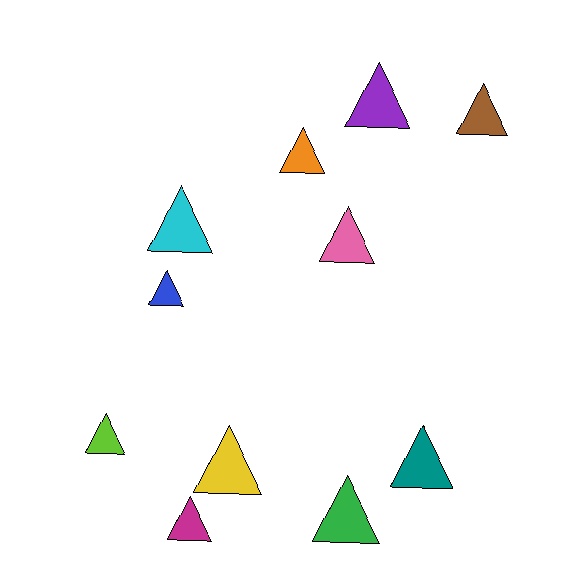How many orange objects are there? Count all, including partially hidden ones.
There is 1 orange object.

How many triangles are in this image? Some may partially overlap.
There are 11 triangles.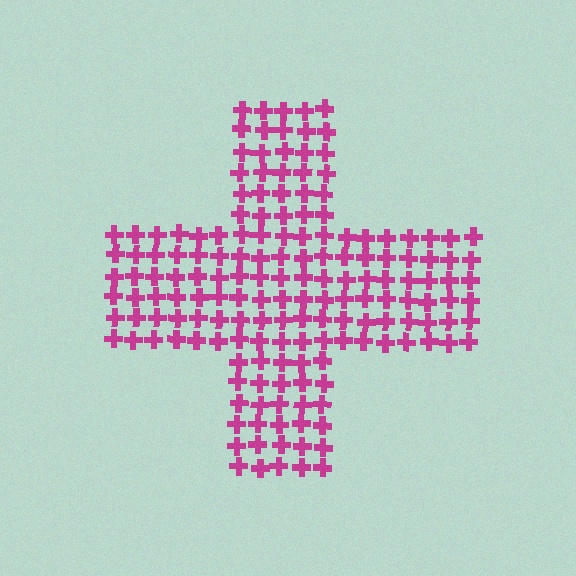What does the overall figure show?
The overall figure shows a cross.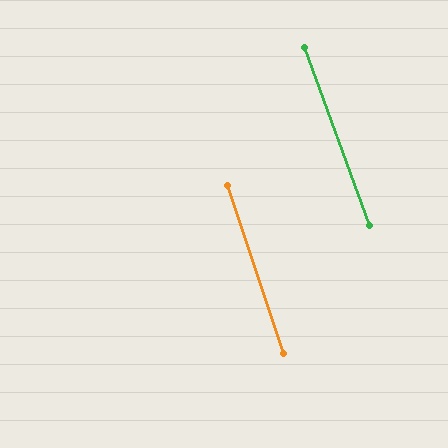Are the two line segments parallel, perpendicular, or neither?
Parallel — their directions differ by only 1.6°.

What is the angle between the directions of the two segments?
Approximately 2 degrees.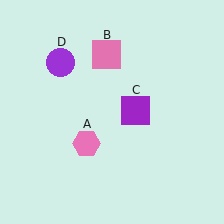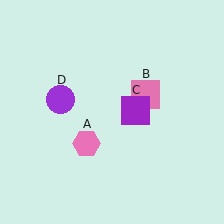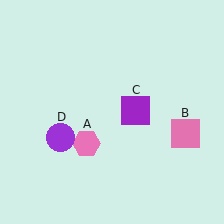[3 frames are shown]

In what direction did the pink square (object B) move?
The pink square (object B) moved down and to the right.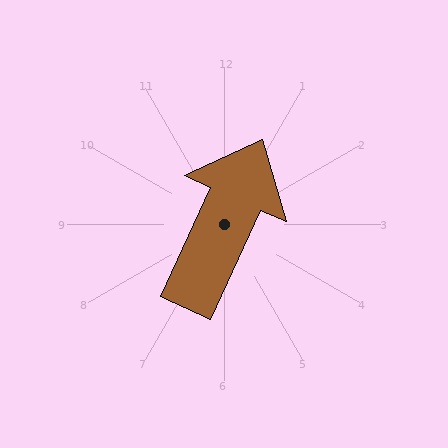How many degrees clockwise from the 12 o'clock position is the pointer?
Approximately 24 degrees.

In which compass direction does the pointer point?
Northeast.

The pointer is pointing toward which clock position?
Roughly 1 o'clock.